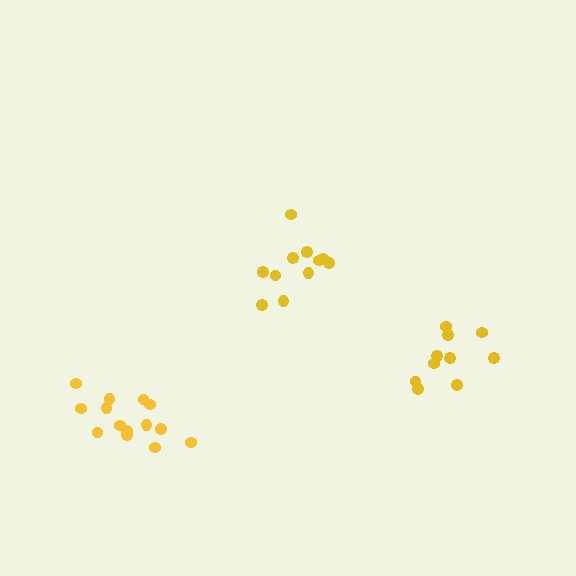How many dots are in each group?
Group 1: 14 dots, Group 2: 11 dots, Group 3: 10 dots (35 total).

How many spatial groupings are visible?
There are 3 spatial groupings.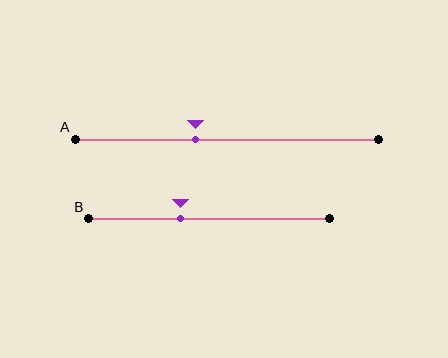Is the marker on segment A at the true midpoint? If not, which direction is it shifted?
No, the marker on segment A is shifted to the left by about 10% of the segment length.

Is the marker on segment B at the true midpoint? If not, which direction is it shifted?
No, the marker on segment B is shifted to the left by about 12% of the segment length.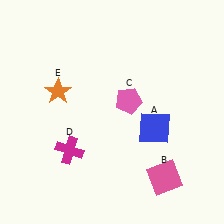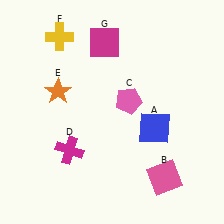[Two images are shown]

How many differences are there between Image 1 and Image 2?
There are 2 differences between the two images.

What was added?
A yellow cross (F), a magenta square (G) were added in Image 2.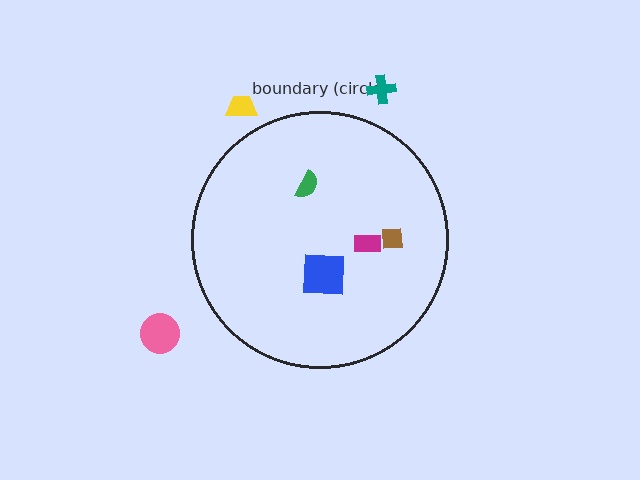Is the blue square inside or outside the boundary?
Inside.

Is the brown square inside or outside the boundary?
Inside.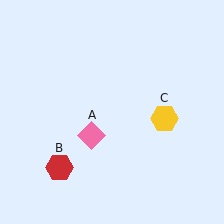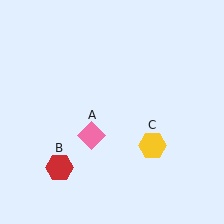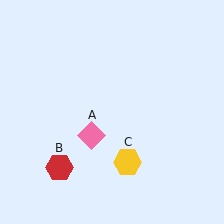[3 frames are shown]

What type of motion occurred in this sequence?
The yellow hexagon (object C) rotated clockwise around the center of the scene.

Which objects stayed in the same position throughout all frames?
Pink diamond (object A) and red hexagon (object B) remained stationary.